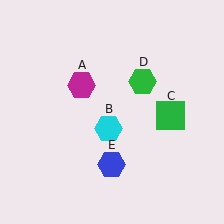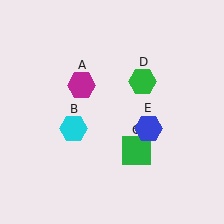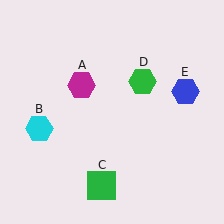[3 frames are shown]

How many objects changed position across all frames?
3 objects changed position: cyan hexagon (object B), green square (object C), blue hexagon (object E).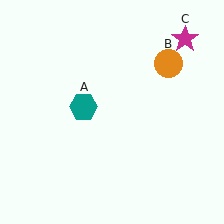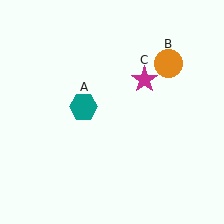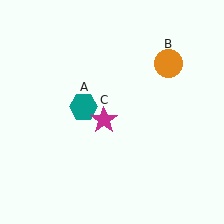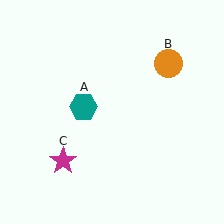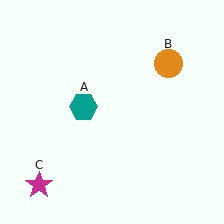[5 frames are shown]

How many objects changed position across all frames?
1 object changed position: magenta star (object C).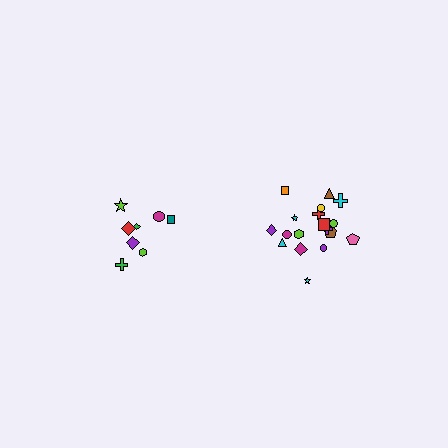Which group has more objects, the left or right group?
The right group.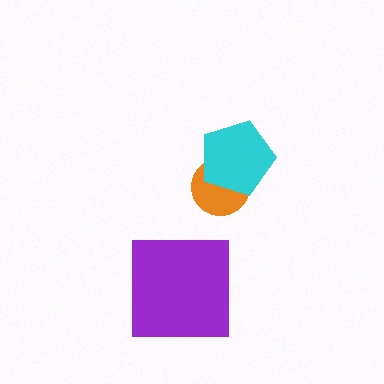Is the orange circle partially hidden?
Yes, it is partially covered by another shape.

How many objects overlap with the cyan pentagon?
1 object overlaps with the cyan pentagon.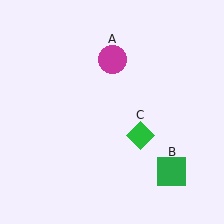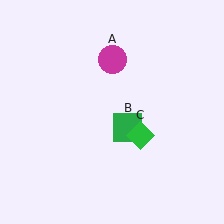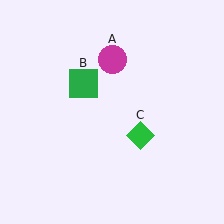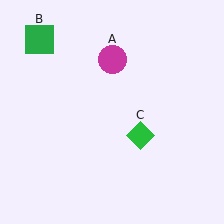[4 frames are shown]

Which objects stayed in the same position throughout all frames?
Magenta circle (object A) and green diamond (object C) remained stationary.